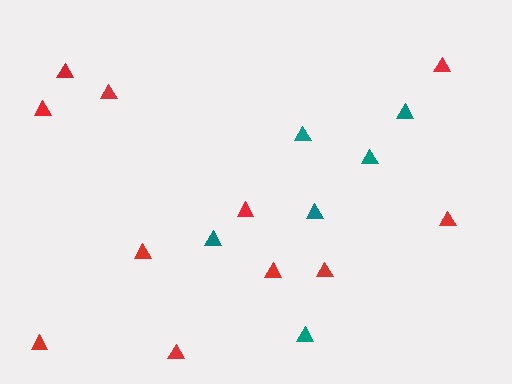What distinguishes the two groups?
There are 2 groups: one group of red triangles (11) and one group of teal triangles (6).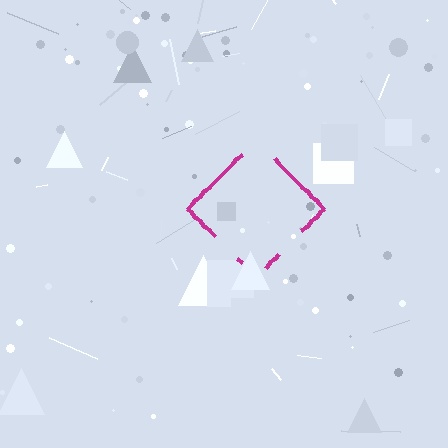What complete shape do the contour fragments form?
The contour fragments form a diamond.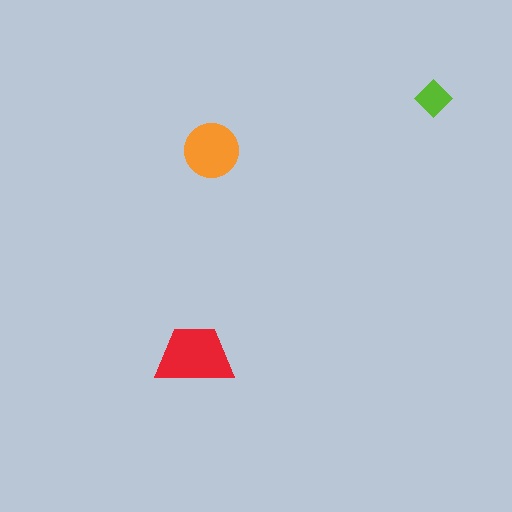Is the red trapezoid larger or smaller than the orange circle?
Larger.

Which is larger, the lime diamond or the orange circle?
The orange circle.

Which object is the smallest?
The lime diamond.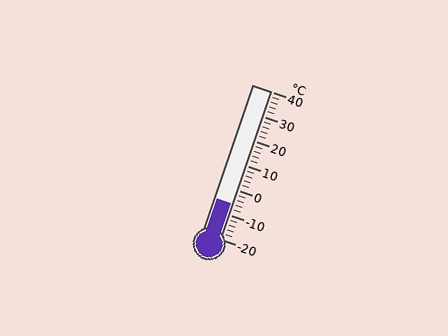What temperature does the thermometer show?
The thermometer shows approximately -6°C.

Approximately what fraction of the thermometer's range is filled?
The thermometer is filled to approximately 25% of its range.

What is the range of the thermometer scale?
The thermometer scale ranges from -20°C to 40°C.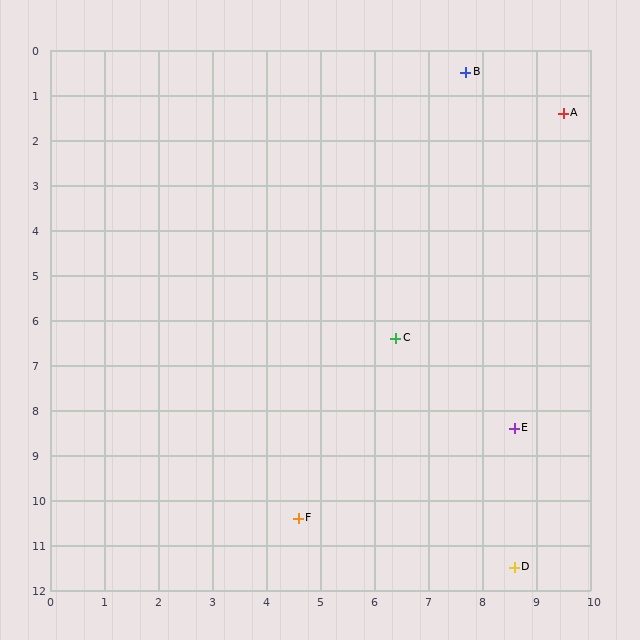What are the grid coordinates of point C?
Point C is at approximately (6.4, 6.4).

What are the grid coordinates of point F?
Point F is at approximately (4.6, 10.4).